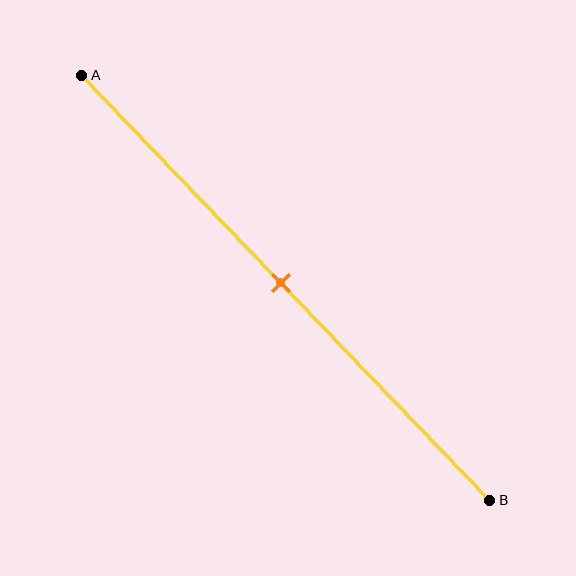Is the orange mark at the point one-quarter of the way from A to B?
No, the mark is at about 50% from A, not at the 25% one-quarter point.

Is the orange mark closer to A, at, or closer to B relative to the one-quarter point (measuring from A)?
The orange mark is closer to point B than the one-quarter point of segment AB.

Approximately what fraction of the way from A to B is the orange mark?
The orange mark is approximately 50% of the way from A to B.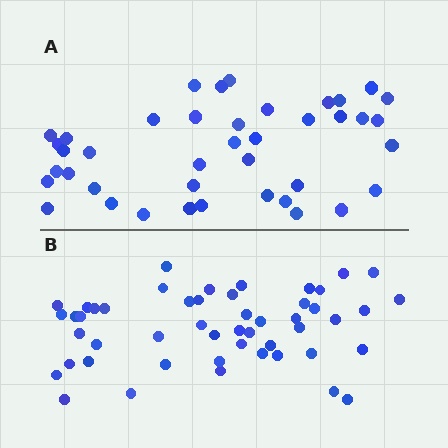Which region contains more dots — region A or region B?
Region B (the bottom region) has more dots.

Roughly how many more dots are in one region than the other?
Region B has roughly 8 or so more dots than region A.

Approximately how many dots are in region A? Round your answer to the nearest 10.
About 40 dots. (The exact count is 41, which rounds to 40.)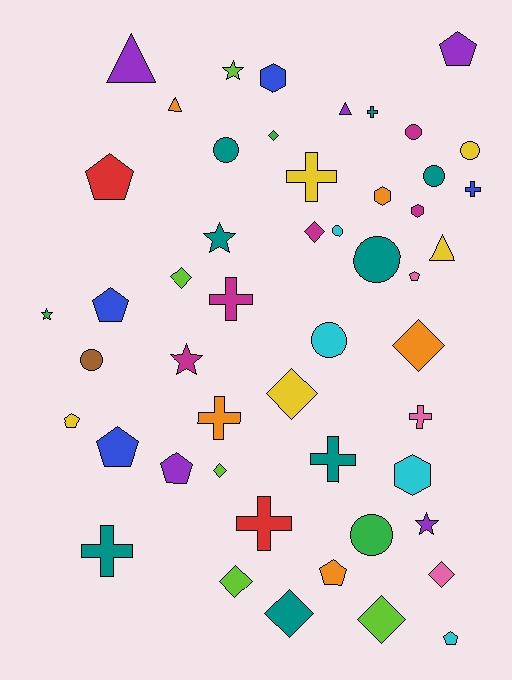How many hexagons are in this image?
There are 4 hexagons.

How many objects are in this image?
There are 50 objects.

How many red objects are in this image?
There are 2 red objects.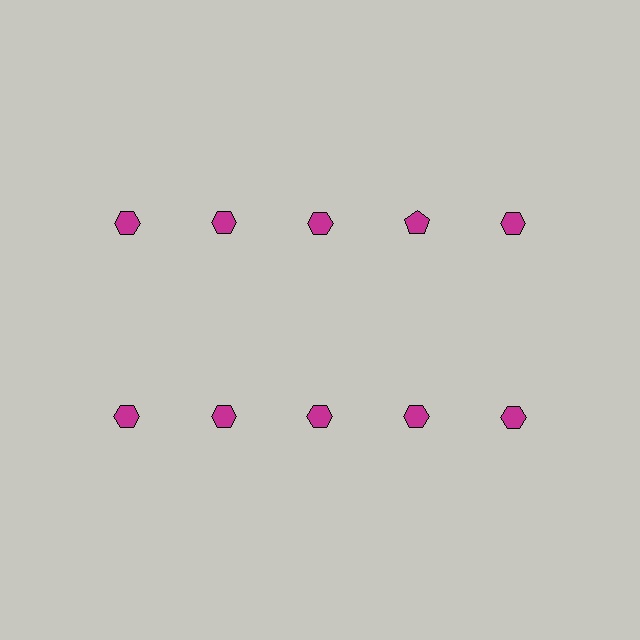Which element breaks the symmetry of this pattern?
The magenta pentagon in the top row, second from right column breaks the symmetry. All other shapes are magenta hexagons.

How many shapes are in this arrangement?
There are 10 shapes arranged in a grid pattern.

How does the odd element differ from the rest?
It has a different shape: pentagon instead of hexagon.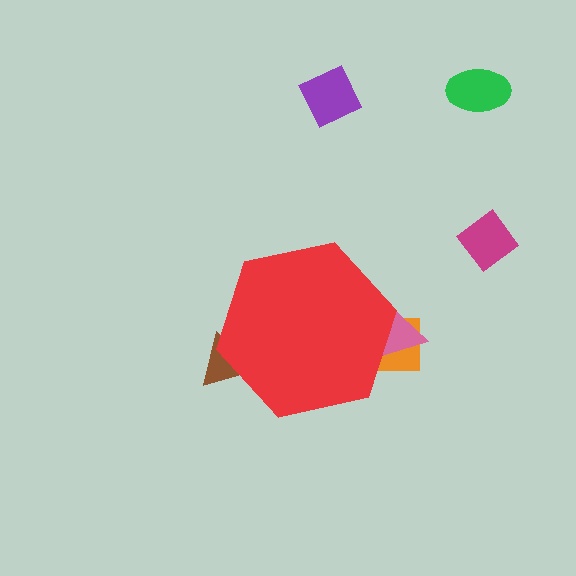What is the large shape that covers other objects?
A red hexagon.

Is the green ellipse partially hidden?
No, the green ellipse is fully visible.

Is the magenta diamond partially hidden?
No, the magenta diamond is fully visible.